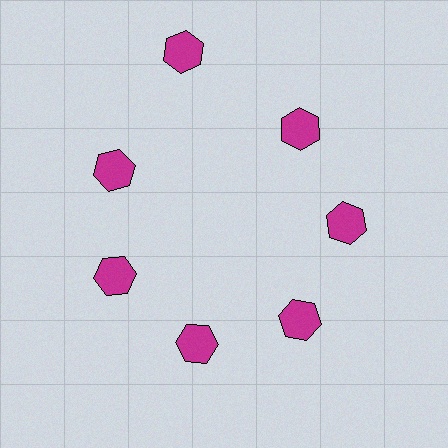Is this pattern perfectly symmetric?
No. The 7 magenta hexagons are arranged in a ring, but one element near the 12 o'clock position is pushed outward from the center, breaking the 7-fold rotational symmetry.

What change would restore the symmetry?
The symmetry would be restored by moving it inward, back onto the ring so that all 7 hexagons sit at equal angles and equal distance from the center.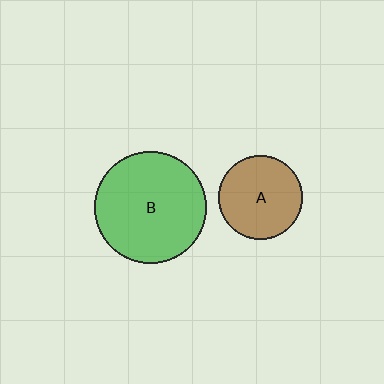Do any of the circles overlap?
No, none of the circles overlap.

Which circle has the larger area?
Circle B (green).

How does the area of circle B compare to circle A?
Approximately 1.8 times.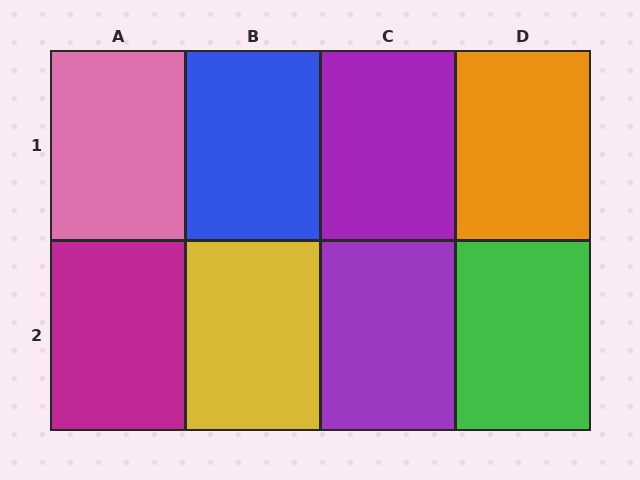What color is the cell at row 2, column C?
Purple.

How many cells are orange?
1 cell is orange.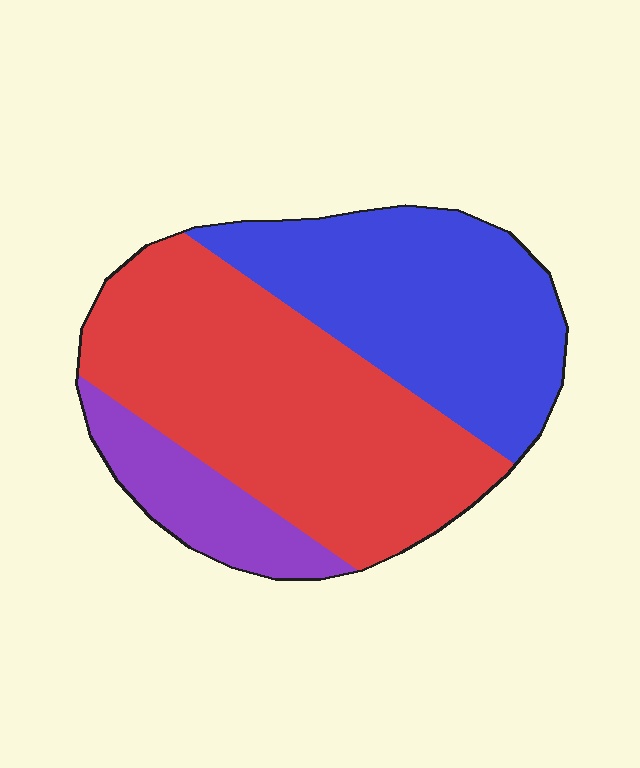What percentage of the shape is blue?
Blue covers around 35% of the shape.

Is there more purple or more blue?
Blue.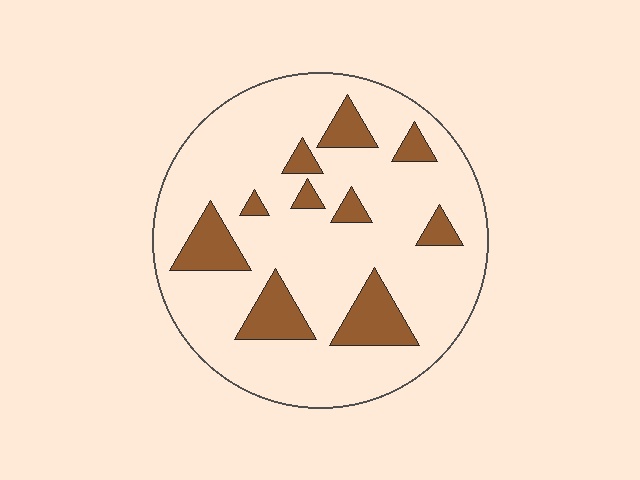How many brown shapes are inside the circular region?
10.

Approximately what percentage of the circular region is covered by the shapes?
Approximately 20%.